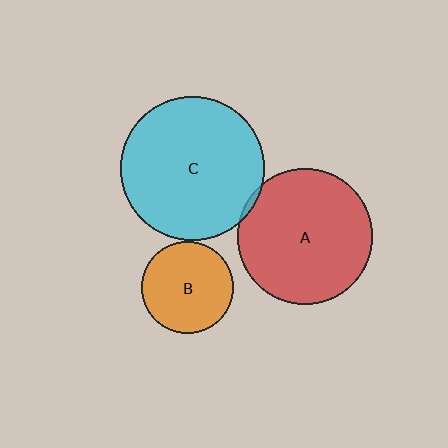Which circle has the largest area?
Circle C (cyan).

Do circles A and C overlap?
Yes.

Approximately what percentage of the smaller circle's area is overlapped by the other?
Approximately 5%.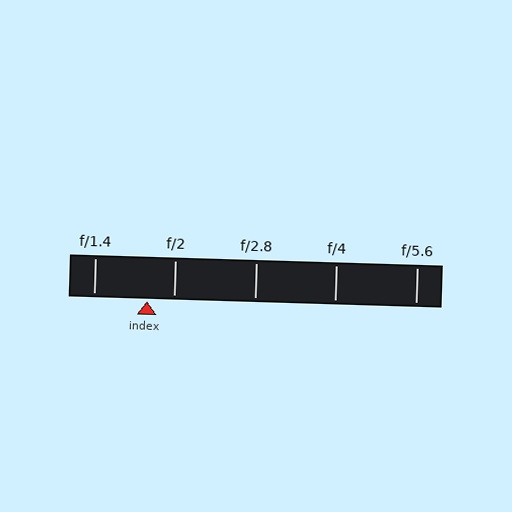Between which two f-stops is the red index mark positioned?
The index mark is between f/1.4 and f/2.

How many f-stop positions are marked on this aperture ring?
There are 5 f-stop positions marked.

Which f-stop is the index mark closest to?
The index mark is closest to f/2.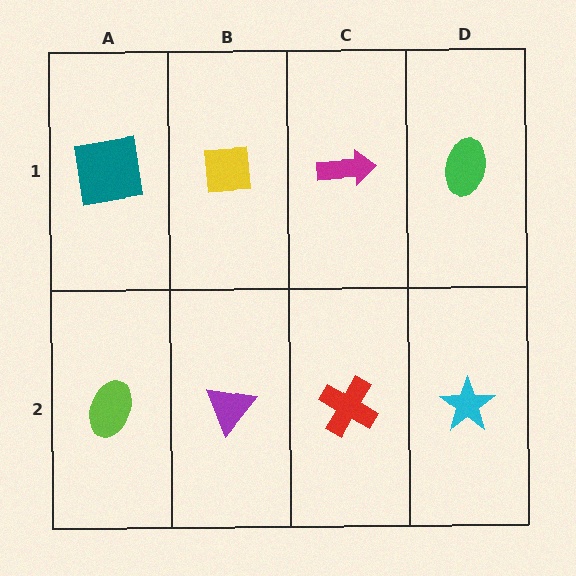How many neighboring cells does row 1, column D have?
2.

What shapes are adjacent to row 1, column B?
A purple triangle (row 2, column B), a teal square (row 1, column A), a magenta arrow (row 1, column C).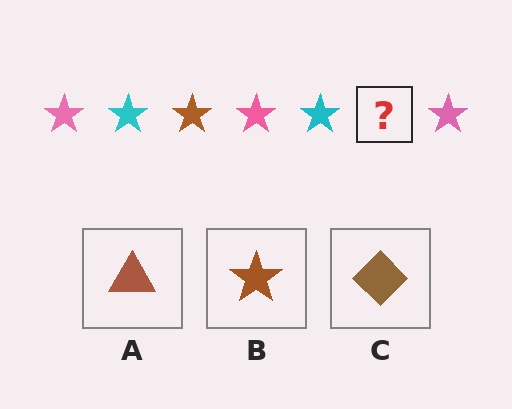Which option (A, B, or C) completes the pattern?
B.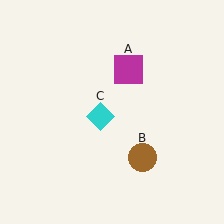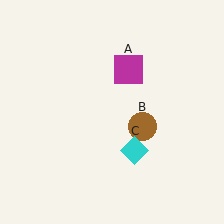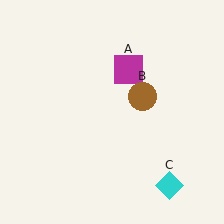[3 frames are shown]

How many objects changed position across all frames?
2 objects changed position: brown circle (object B), cyan diamond (object C).